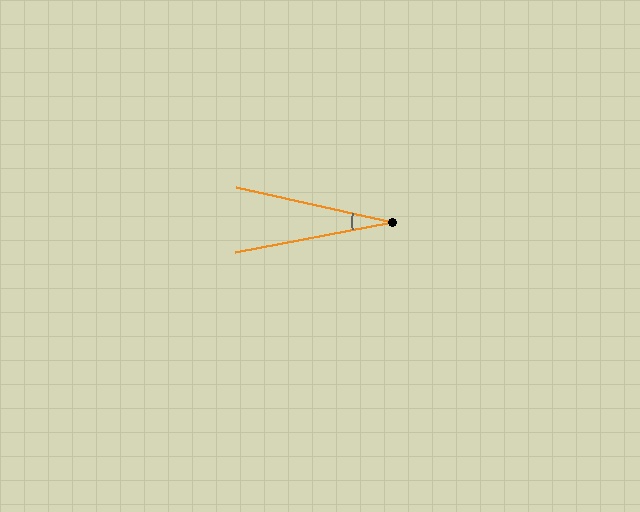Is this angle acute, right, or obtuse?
It is acute.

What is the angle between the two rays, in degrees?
Approximately 24 degrees.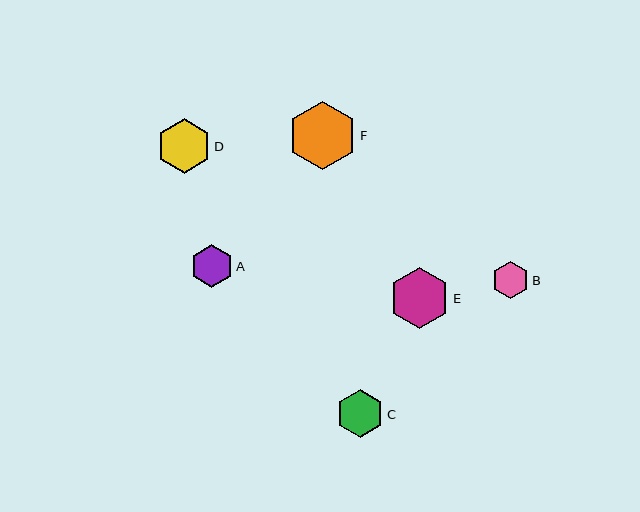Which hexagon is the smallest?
Hexagon B is the smallest with a size of approximately 38 pixels.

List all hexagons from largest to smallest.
From largest to smallest: F, E, D, C, A, B.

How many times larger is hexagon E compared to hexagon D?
Hexagon E is approximately 1.1 times the size of hexagon D.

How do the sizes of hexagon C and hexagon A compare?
Hexagon C and hexagon A are approximately the same size.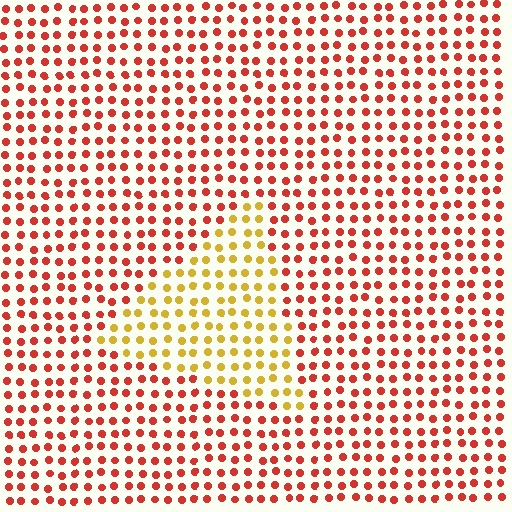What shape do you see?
I see a triangle.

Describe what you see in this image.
The image is filled with small red elements in a uniform arrangement. A triangle-shaped region is visible where the elements are tinted to a slightly different hue, forming a subtle color boundary.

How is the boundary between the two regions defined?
The boundary is defined purely by a slight shift in hue (about 47 degrees). Spacing, size, and orientation are identical on both sides.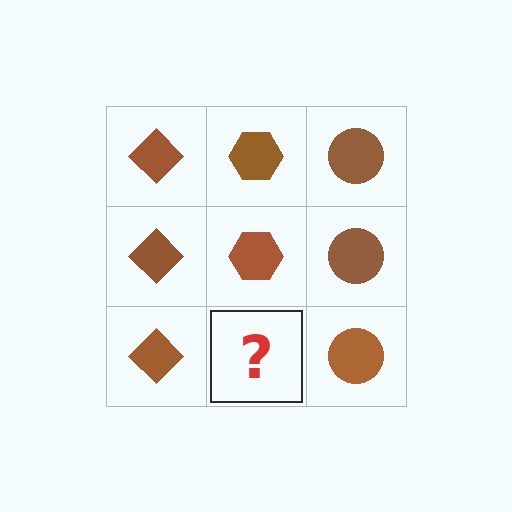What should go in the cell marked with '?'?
The missing cell should contain a brown hexagon.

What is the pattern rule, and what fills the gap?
The rule is that each column has a consistent shape. The gap should be filled with a brown hexagon.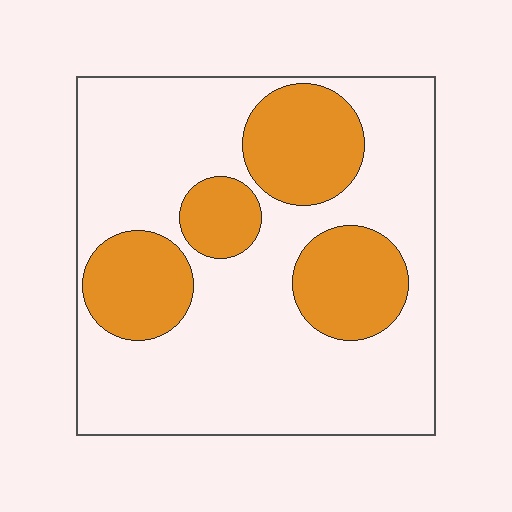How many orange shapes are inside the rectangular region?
4.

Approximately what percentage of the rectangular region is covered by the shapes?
Approximately 30%.